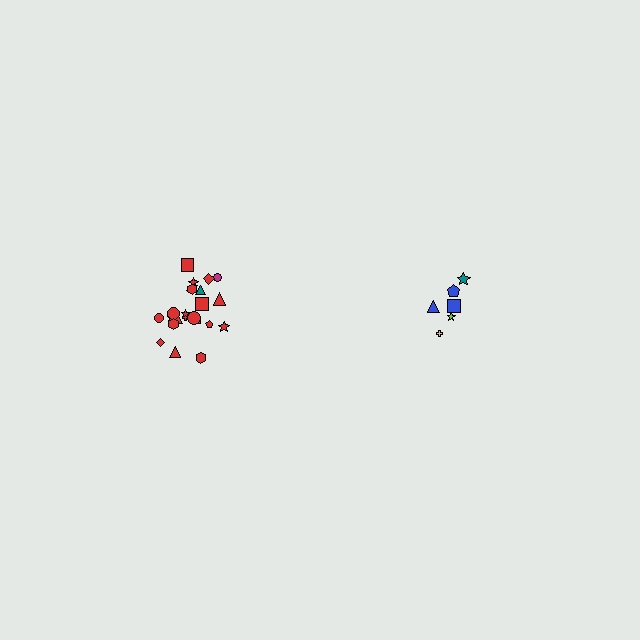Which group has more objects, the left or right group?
The left group.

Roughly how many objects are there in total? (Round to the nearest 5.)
Roughly 30 objects in total.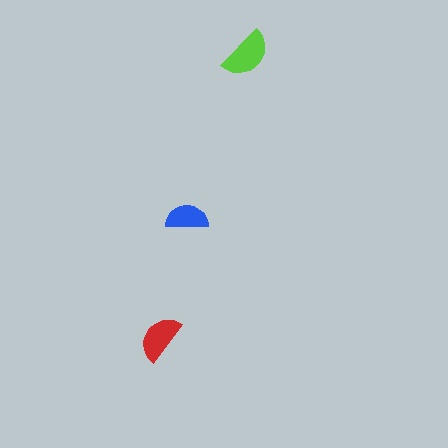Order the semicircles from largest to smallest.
the lime one, the red one, the blue one.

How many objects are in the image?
There are 3 objects in the image.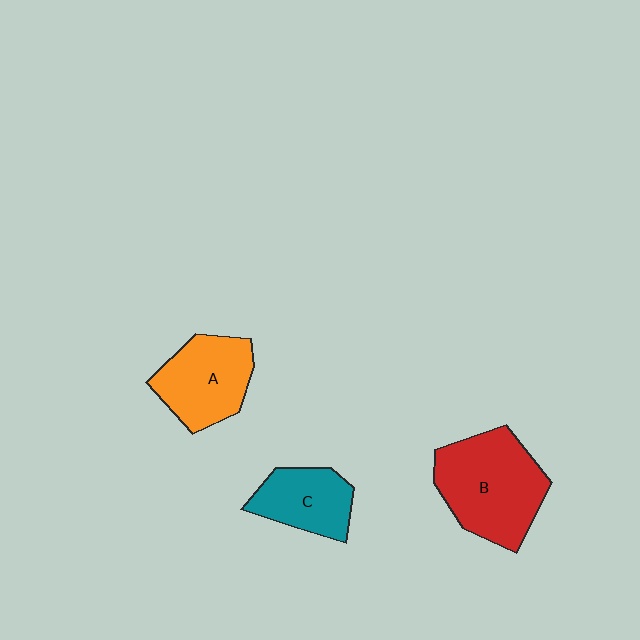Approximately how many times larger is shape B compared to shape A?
Approximately 1.4 times.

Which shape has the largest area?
Shape B (red).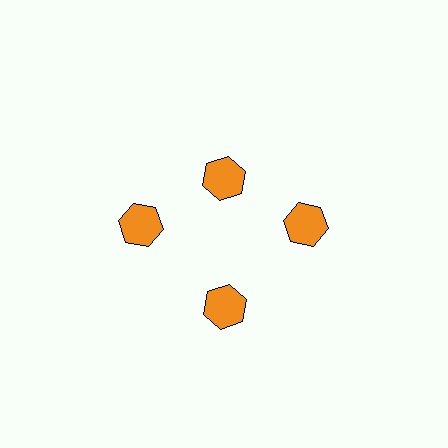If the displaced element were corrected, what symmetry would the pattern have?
It would have 4-fold rotational symmetry — the pattern would map onto itself every 90 degrees.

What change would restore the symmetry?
The symmetry would be restored by moving it outward, back onto the ring so that all 4 hexagons sit at equal angles and equal distance from the center.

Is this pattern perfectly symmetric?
No. The 4 orange hexagons are arranged in a ring, but one element near the 12 o'clock position is pulled inward toward the center, breaking the 4-fold rotational symmetry.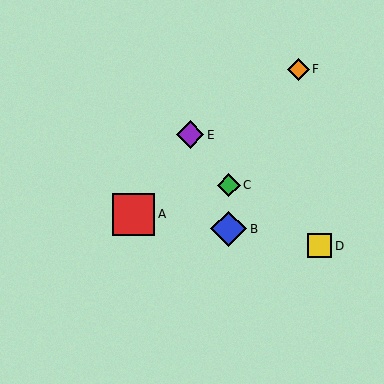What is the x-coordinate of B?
Object B is at x≈229.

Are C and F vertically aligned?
No, C is at x≈229 and F is at x≈299.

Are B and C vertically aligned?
Yes, both are at x≈229.